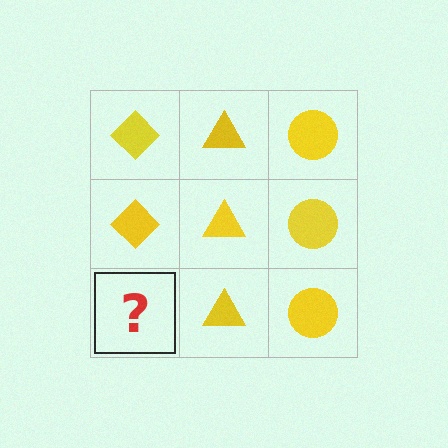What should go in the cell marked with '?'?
The missing cell should contain a yellow diamond.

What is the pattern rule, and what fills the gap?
The rule is that each column has a consistent shape. The gap should be filled with a yellow diamond.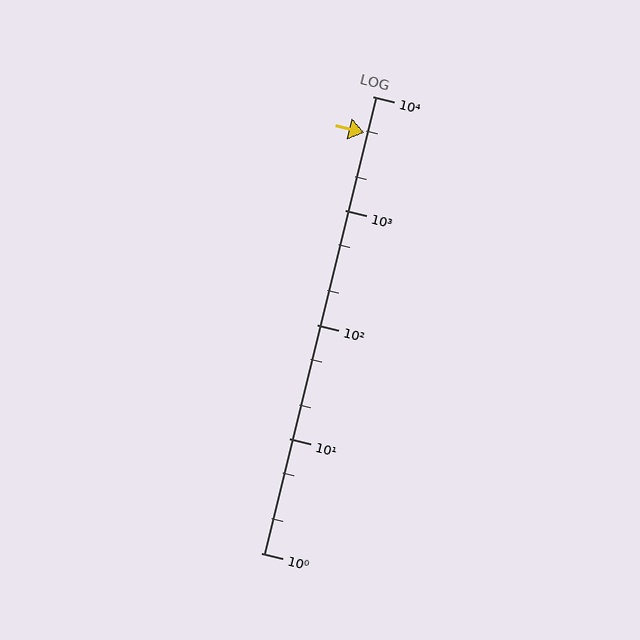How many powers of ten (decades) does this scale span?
The scale spans 4 decades, from 1 to 10000.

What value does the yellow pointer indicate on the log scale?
The pointer indicates approximately 4800.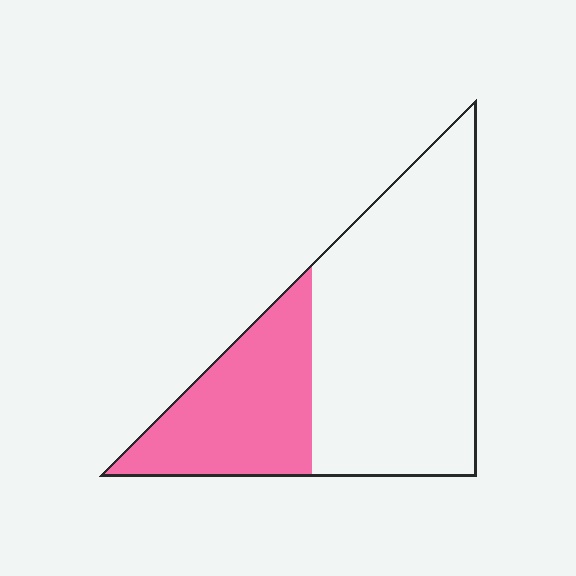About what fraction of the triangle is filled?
About one third (1/3).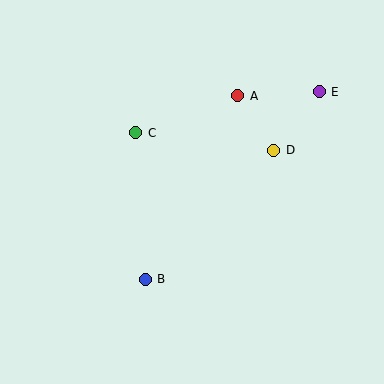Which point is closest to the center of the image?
Point C at (136, 133) is closest to the center.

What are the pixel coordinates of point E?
Point E is at (319, 92).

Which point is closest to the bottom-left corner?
Point B is closest to the bottom-left corner.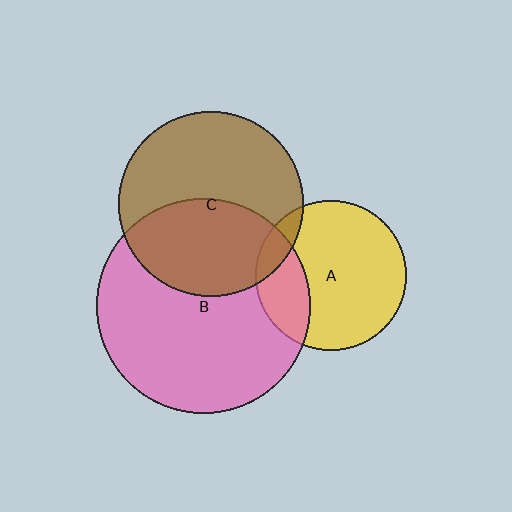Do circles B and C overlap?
Yes.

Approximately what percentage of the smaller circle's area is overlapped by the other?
Approximately 45%.